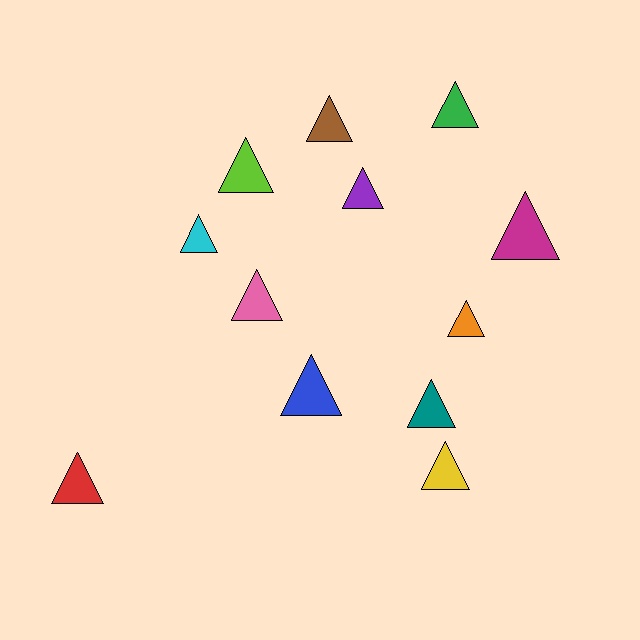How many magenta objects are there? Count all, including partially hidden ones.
There is 1 magenta object.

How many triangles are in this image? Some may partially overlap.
There are 12 triangles.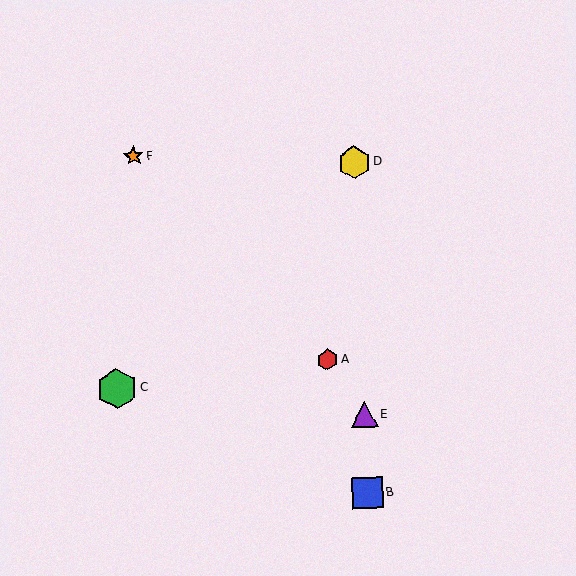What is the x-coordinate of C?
Object C is at x≈117.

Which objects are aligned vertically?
Objects B, D, E are aligned vertically.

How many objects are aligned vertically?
3 objects (B, D, E) are aligned vertically.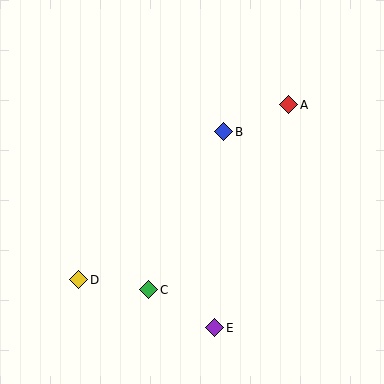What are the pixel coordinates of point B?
Point B is at (224, 132).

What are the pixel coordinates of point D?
Point D is at (79, 280).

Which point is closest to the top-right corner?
Point A is closest to the top-right corner.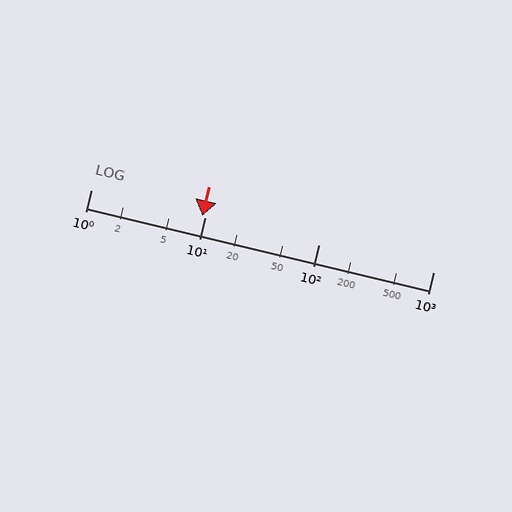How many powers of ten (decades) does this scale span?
The scale spans 3 decades, from 1 to 1000.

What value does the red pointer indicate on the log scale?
The pointer indicates approximately 9.4.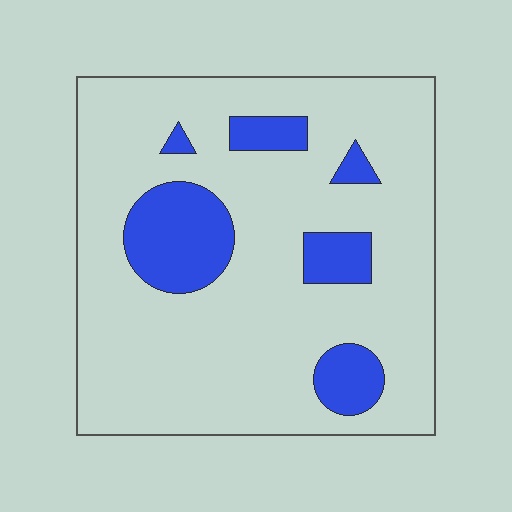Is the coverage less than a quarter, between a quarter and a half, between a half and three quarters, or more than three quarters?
Less than a quarter.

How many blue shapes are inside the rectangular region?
6.